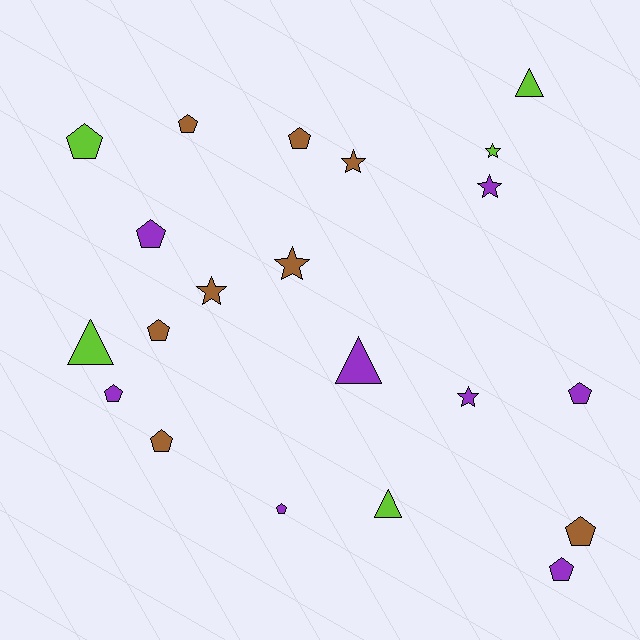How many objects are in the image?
There are 21 objects.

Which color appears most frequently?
Purple, with 8 objects.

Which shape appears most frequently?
Pentagon, with 11 objects.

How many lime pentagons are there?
There is 1 lime pentagon.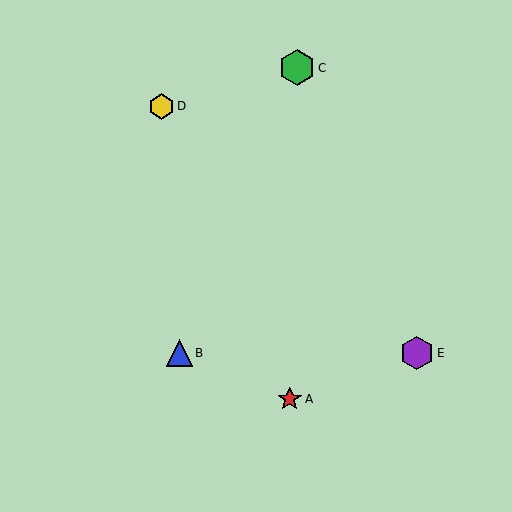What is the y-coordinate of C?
Object C is at y≈68.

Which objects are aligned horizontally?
Objects B, E are aligned horizontally.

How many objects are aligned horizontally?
2 objects (B, E) are aligned horizontally.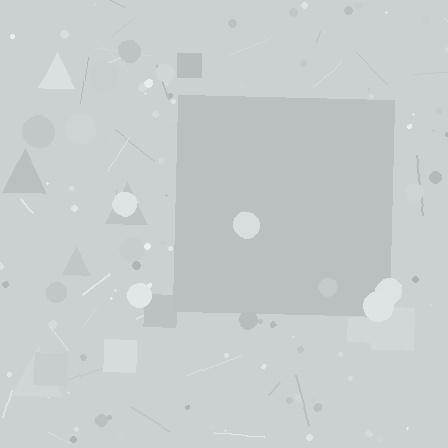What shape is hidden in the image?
A square is hidden in the image.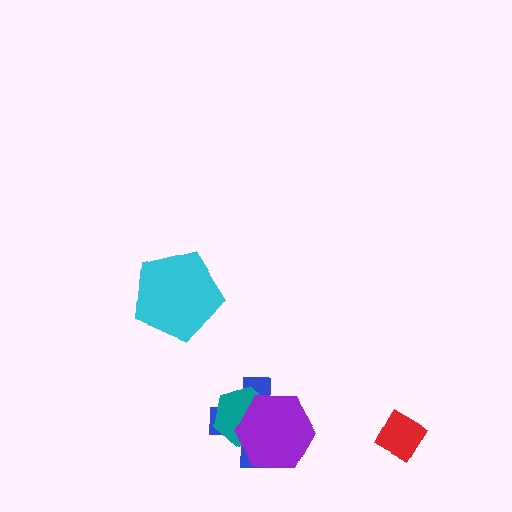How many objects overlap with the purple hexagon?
2 objects overlap with the purple hexagon.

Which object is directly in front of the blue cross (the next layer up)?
The teal hexagon is directly in front of the blue cross.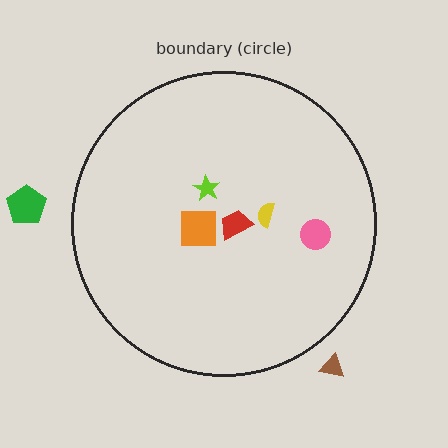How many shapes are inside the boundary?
5 inside, 2 outside.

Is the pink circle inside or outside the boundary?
Inside.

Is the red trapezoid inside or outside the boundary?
Inside.